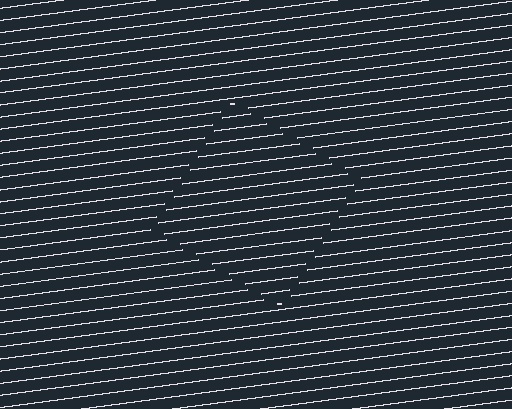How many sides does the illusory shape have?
4 sides — the line-ends trace a square.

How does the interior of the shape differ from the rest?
The interior of the shape contains the same grating, shifted by half a period — the contour is defined by the phase discontinuity where line-ends from the inner and outer gratings abut.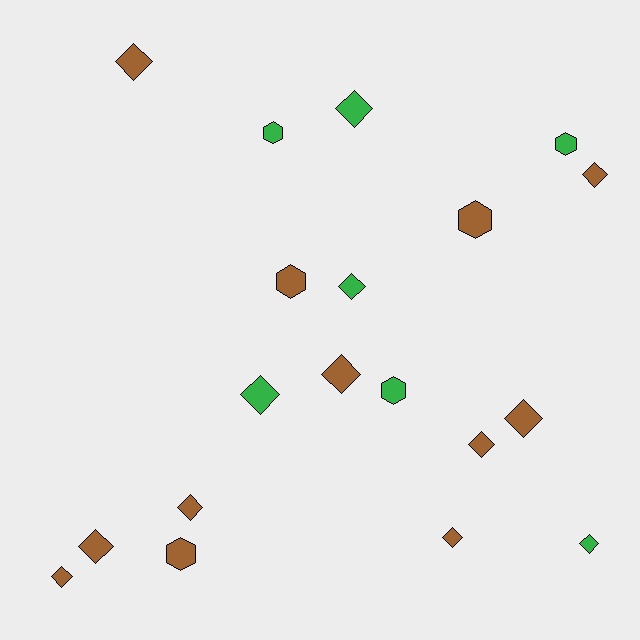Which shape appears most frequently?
Diamond, with 13 objects.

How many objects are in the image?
There are 19 objects.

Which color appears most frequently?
Brown, with 12 objects.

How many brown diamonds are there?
There are 9 brown diamonds.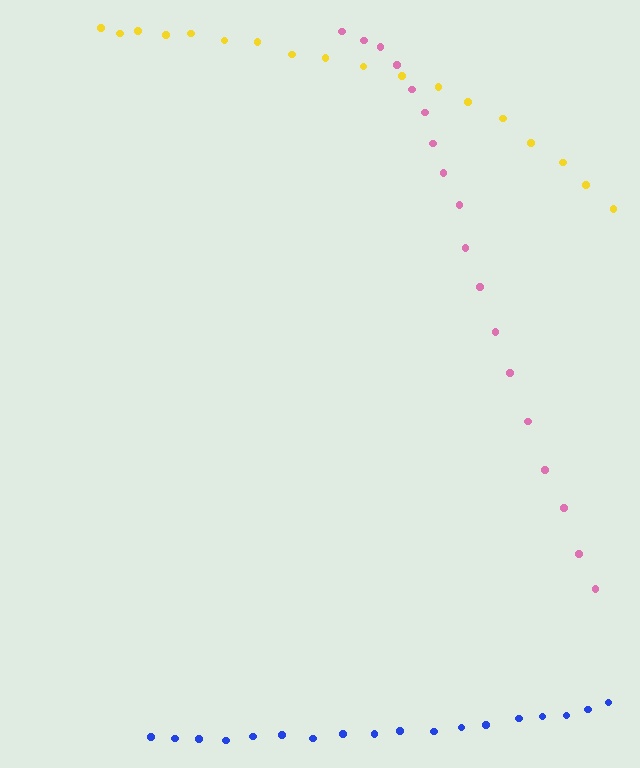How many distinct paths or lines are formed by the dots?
There are 3 distinct paths.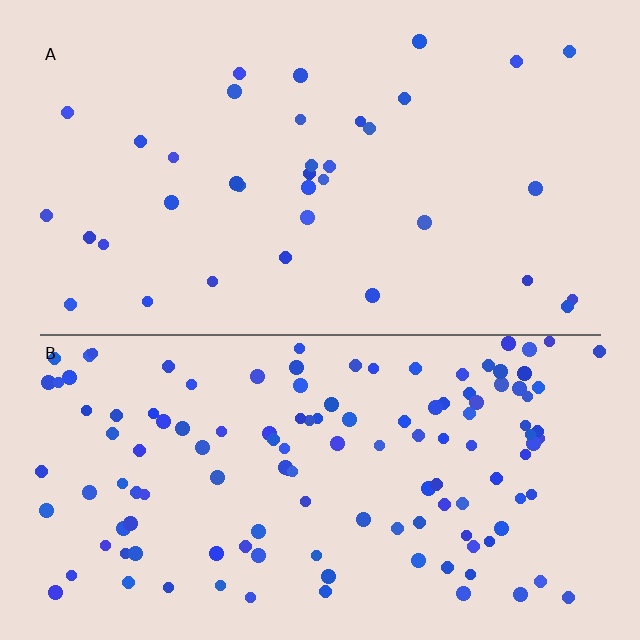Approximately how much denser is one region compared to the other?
Approximately 3.5× — region B over region A.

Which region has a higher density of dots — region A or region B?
B (the bottom).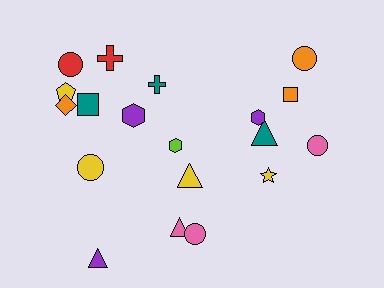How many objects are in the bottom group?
There are 5 objects.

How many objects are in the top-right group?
There are 6 objects.